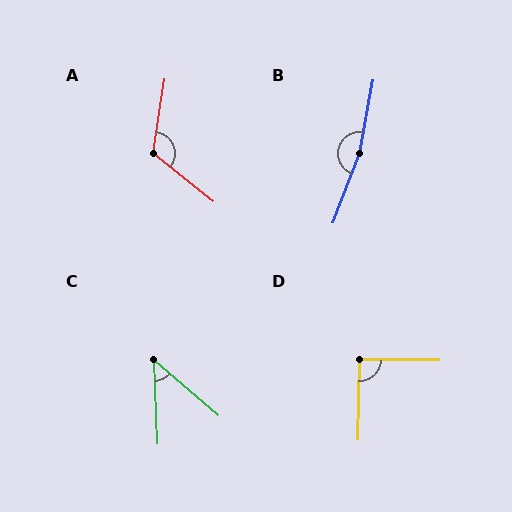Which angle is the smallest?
C, at approximately 47 degrees.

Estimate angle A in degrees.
Approximately 120 degrees.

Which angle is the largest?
B, at approximately 169 degrees.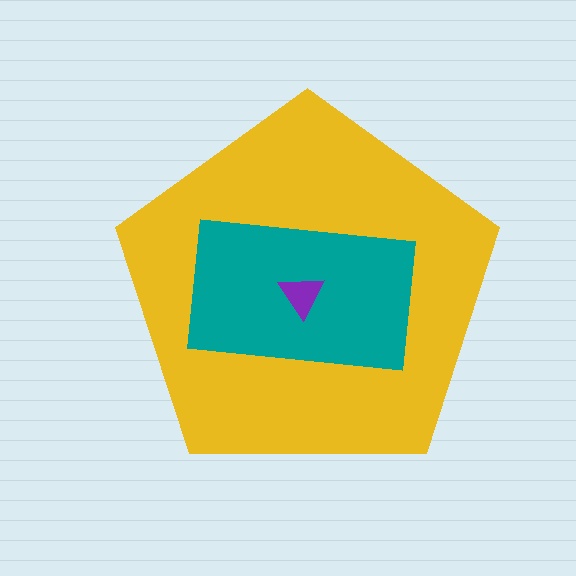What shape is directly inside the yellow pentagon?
The teal rectangle.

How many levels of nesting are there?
3.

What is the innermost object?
The purple triangle.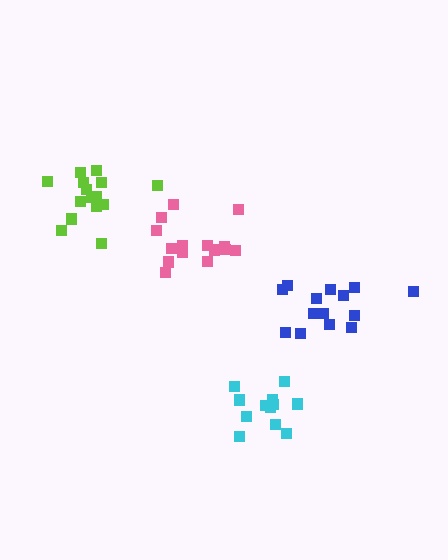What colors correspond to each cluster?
The clusters are colored: pink, blue, lime, cyan.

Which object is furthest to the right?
The blue cluster is rightmost.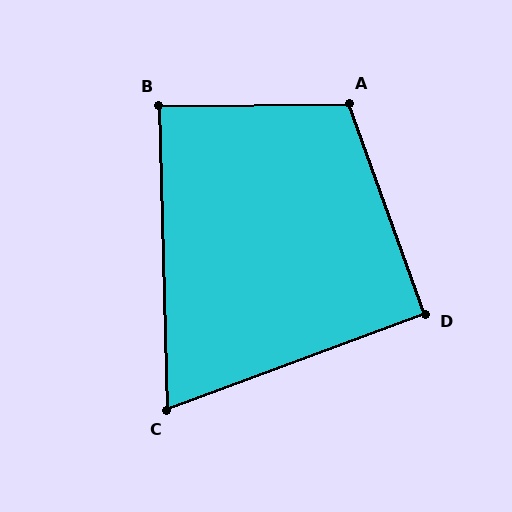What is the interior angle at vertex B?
Approximately 89 degrees (approximately right).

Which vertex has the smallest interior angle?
C, at approximately 71 degrees.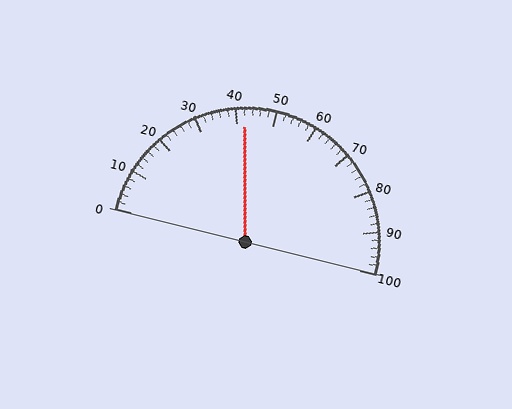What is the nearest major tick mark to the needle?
The nearest major tick mark is 40.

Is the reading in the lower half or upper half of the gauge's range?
The reading is in the lower half of the range (0 to 100).